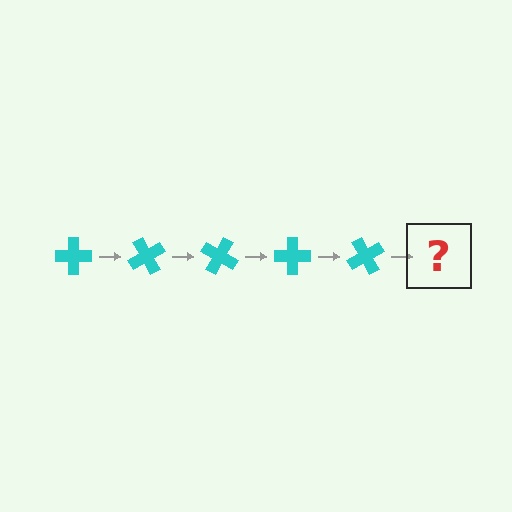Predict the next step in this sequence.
The next step is a cyan cross rotated 300 degrees.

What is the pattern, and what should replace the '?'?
The pattern is that the cross rotates 60 degrees each step. The '?' should be a cyan cross rotated 300 degrees.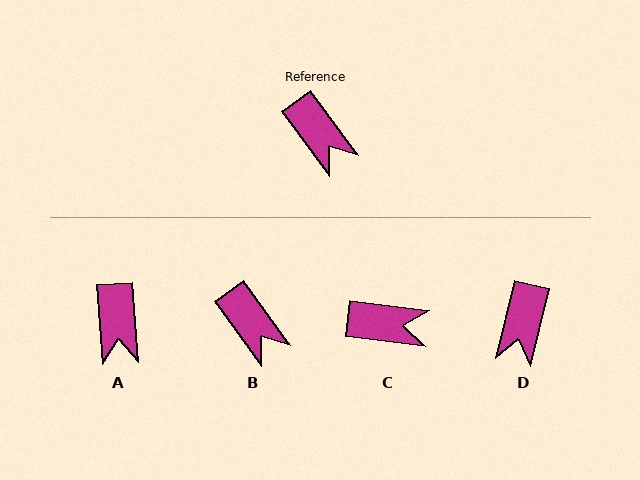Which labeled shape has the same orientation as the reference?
B.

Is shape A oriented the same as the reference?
No, it is off by about 32 degrees.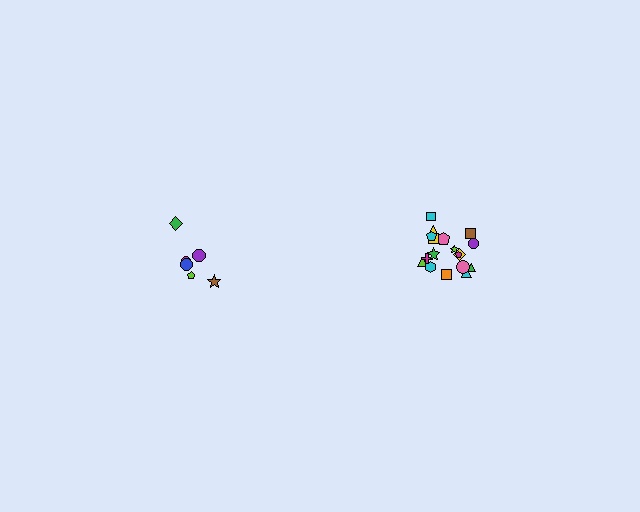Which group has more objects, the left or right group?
The right group.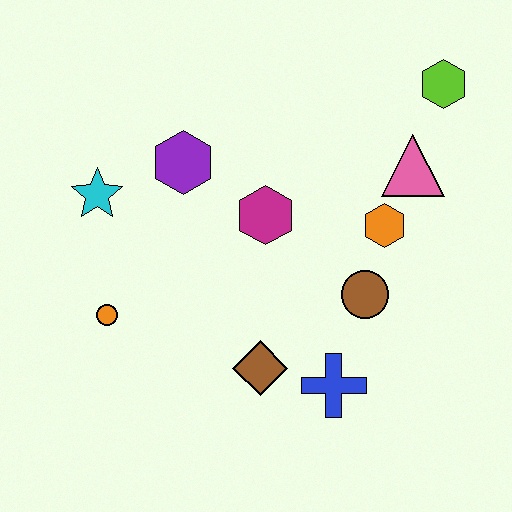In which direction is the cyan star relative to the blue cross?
The cyan star is to the left of the blue cross.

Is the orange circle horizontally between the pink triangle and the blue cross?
No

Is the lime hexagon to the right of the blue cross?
Yes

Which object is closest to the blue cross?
The brown diamond is closest to the blue cross.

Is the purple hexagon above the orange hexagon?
Yes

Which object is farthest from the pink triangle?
The orange circle is farthest from the pink triangle.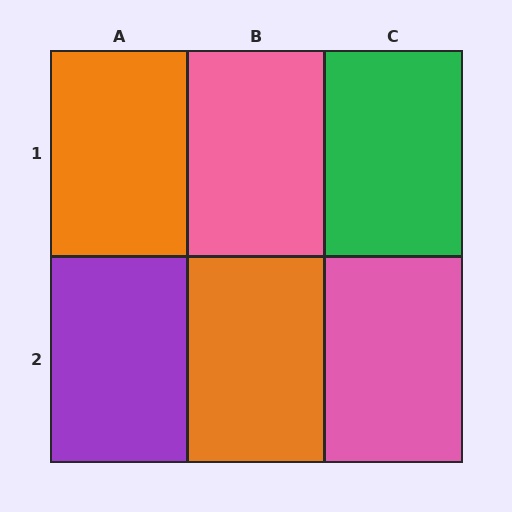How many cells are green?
1 cell is green.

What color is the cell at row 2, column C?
Pink.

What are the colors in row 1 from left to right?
Orange, pink, green.